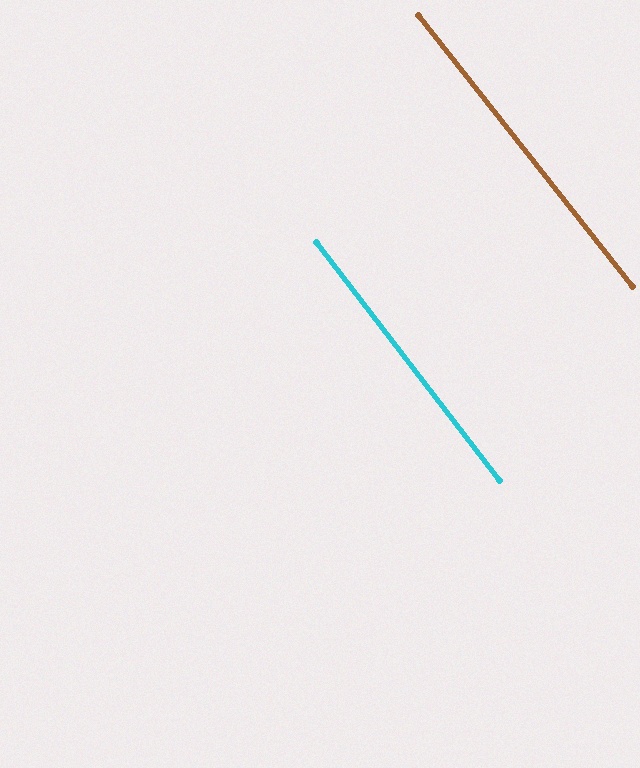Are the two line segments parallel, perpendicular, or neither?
Parallel — their directions differ by only 1.0°.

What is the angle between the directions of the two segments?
Approximately 1 degree.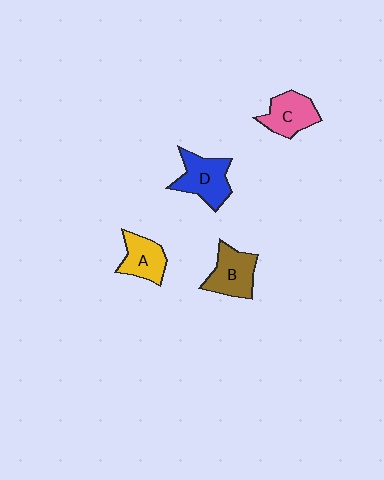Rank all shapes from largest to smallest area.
From largest to smallest: D (blue), B (brown), C (pink), A (yellow).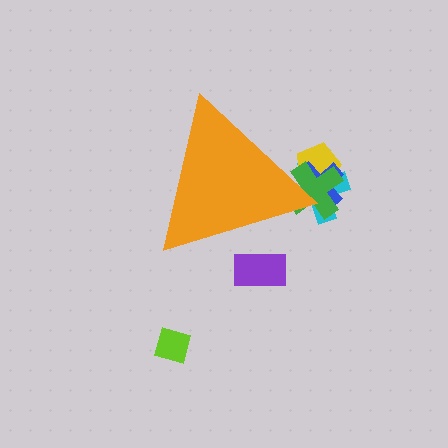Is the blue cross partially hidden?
Yes, the blue cross is partially hidden behind the orange triangle.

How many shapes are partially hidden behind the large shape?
5 shapes are partially hidden.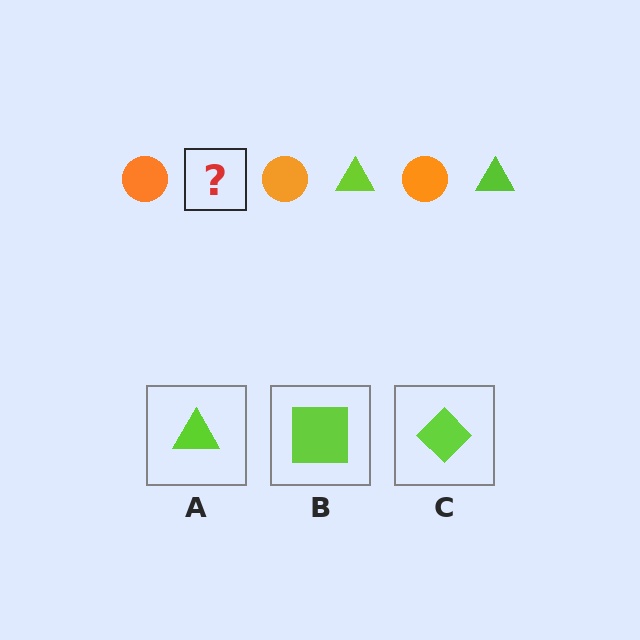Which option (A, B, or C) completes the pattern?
A.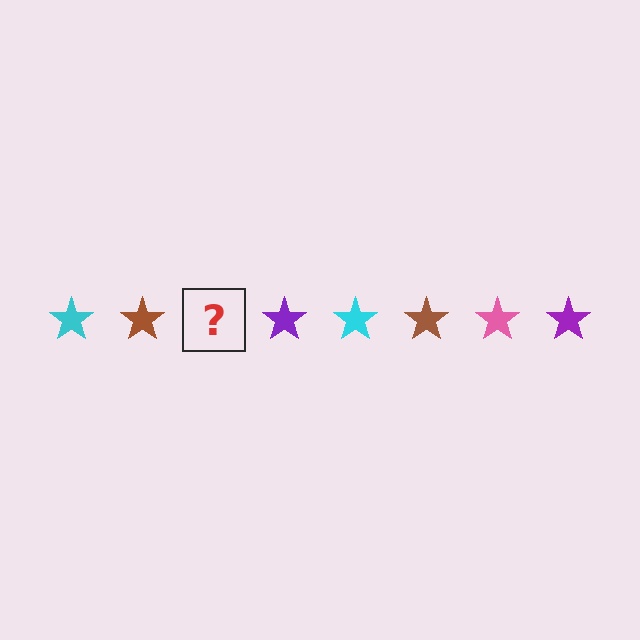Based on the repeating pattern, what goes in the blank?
The blank should be a pink star.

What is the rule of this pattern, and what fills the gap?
The rule is that the pattern cycles through cyan, brown, pink, purple stars. The gap should be filled with a pink star.